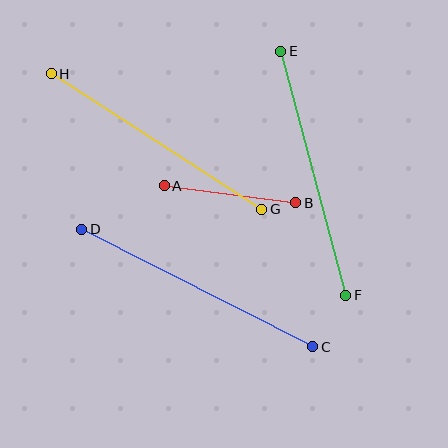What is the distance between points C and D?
The distance is approximately 259 pixels.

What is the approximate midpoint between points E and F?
The midpoint is at approximately (313, 173) pixels.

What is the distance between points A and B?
The distance is approximately 132 pixels.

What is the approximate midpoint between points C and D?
The midpoint is at approximately (197, 288) pixels.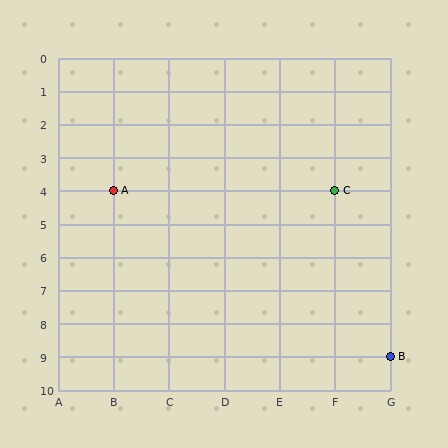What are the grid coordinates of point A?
Point A is at grid coordinates (B, 4).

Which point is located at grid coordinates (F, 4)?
Point C is at (F, 4).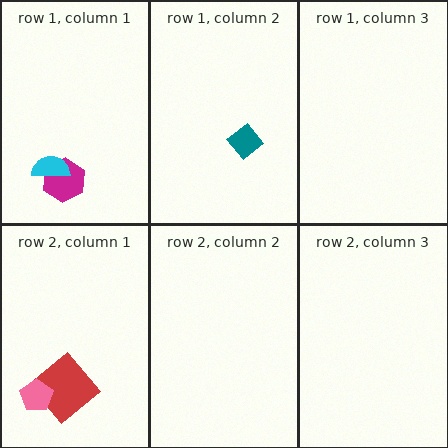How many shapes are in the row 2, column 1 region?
2.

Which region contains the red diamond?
The row 2, column 1 region.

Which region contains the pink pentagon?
The row 2, column 1 region.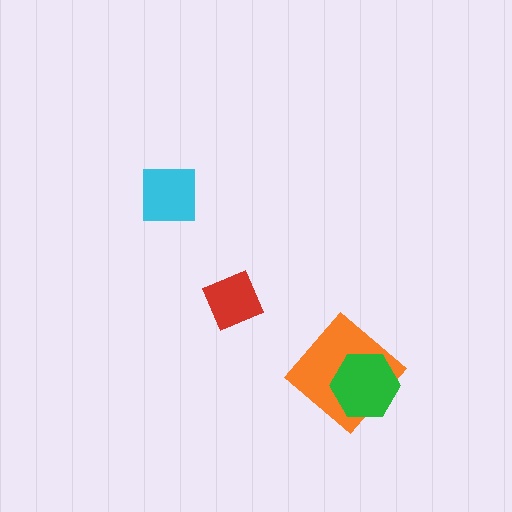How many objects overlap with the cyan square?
0 objects overlap with the cyan square.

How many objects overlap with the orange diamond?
1 object overlaps with the orange diamond.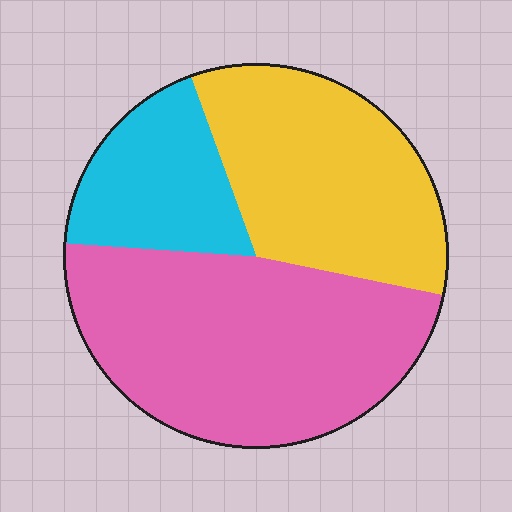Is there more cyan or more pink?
Pink.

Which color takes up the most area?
Pink, at roughly 50%.